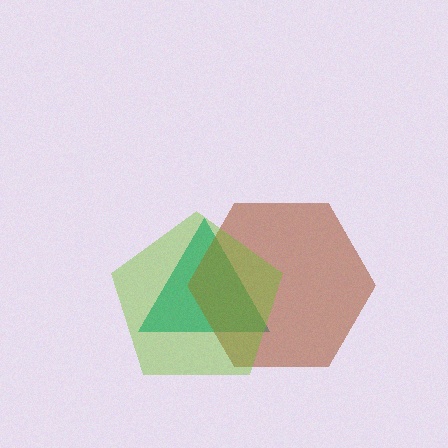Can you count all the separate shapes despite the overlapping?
Yes, there are 3 separate shapes.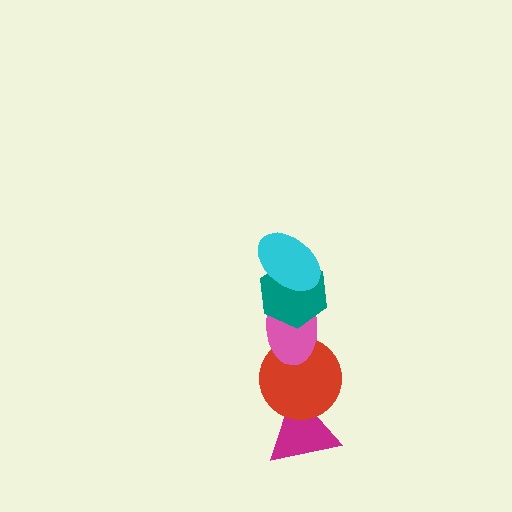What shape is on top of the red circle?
The pink ellipse is on top of the red circle.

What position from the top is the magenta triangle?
The magenta triangle is 5th from the top.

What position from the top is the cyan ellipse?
The cyan ellipse is 1st from the top.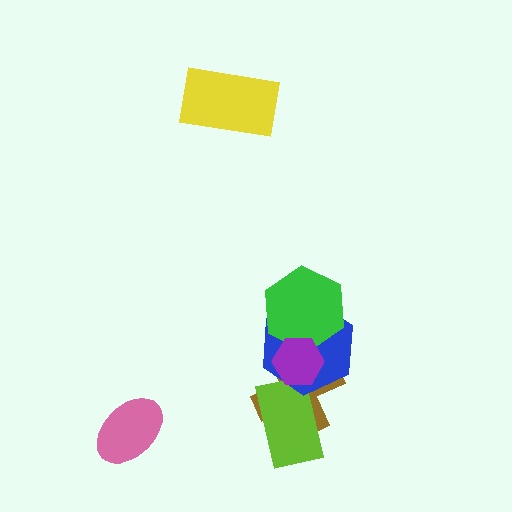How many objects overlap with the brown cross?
3 objects overlap with the brown cross.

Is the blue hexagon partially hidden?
Yes, it is partially covered by another shape.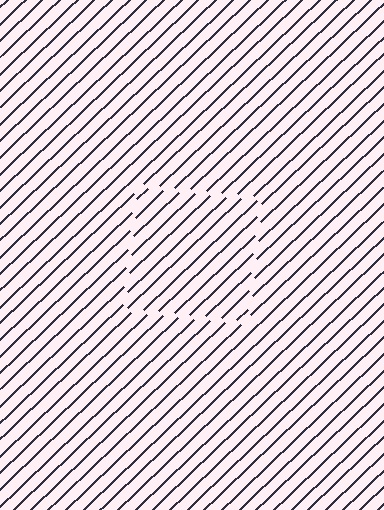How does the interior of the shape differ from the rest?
The interior of the shape contains the same grating, shifted by half a period — the contour is defined by the phase discontinuity where line-ends from the inner and outer gratings abut.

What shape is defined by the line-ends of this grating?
An illusory square. The interior of the shape contains the same grating, shifted by half a period — the contour is defined by the phase discontinuity where line-ends from the inner and outer gratings abut.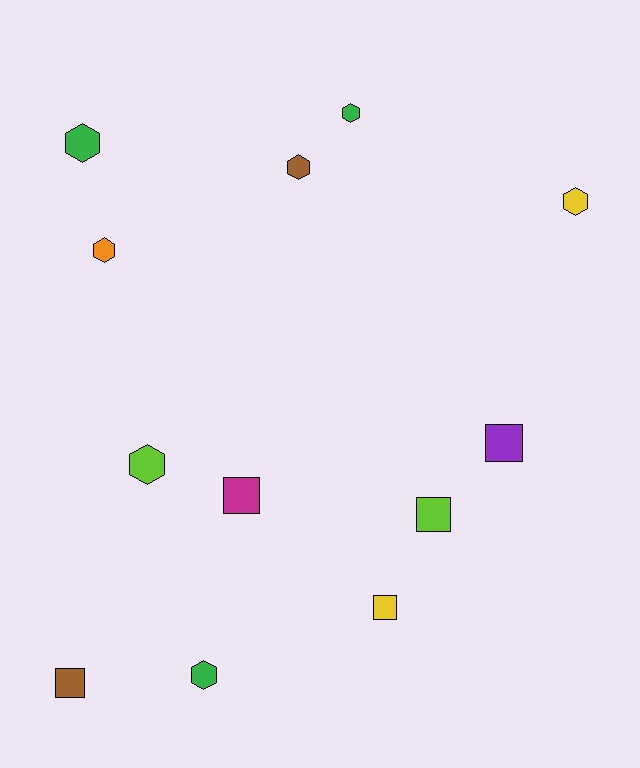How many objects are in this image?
There are 12 objects.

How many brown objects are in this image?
There are 2 brown objects.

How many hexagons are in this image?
There are 7 hexagons.